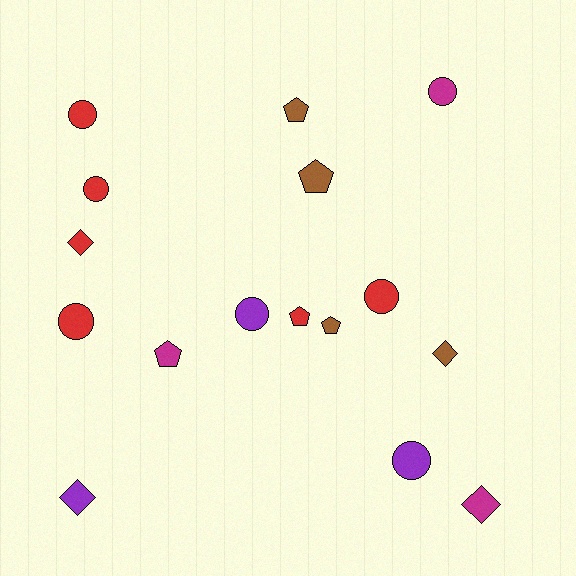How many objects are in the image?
There are 16 objects.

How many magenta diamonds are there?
There is 1 magenta diamond.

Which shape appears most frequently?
Circle, with 7 objects.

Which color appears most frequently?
Red, with 6 objects.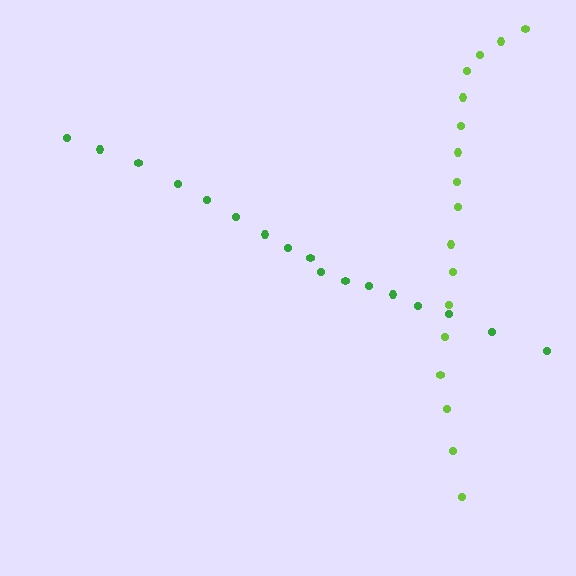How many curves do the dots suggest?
There are 2 distinct paths.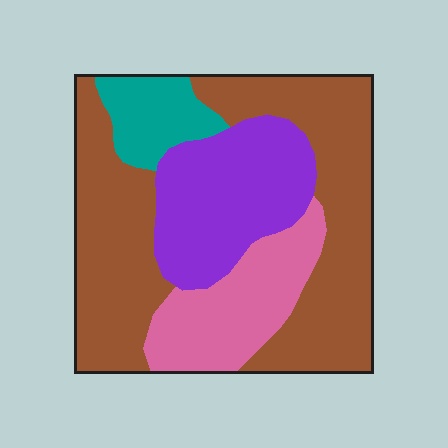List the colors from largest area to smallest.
From largest to smallest: brown, purple, pink, teal.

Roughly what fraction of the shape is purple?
Purple takes up about one fifth (1/5) of the shape.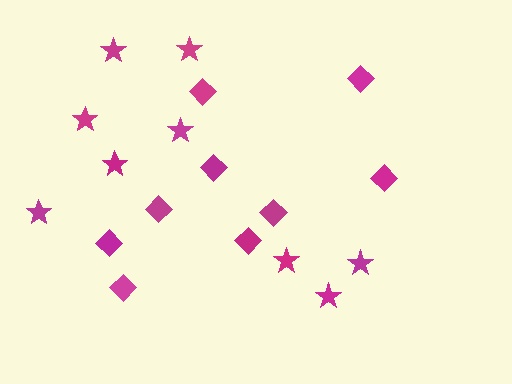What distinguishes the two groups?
There are 2 groups: one group of stars (9) and one group of diamonds (9).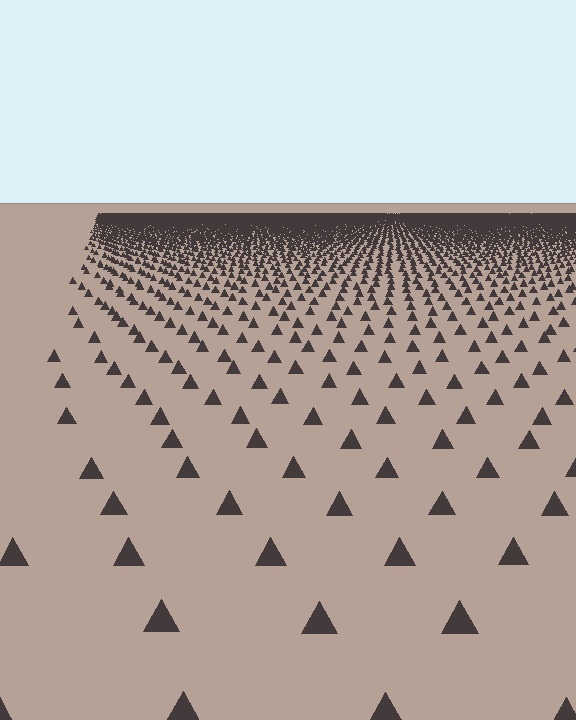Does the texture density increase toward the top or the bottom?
Density increases toward the top.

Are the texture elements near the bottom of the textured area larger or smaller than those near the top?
Larger. Near the bottom, elements are closer to the viewer and appear at a bigger on-screen size.